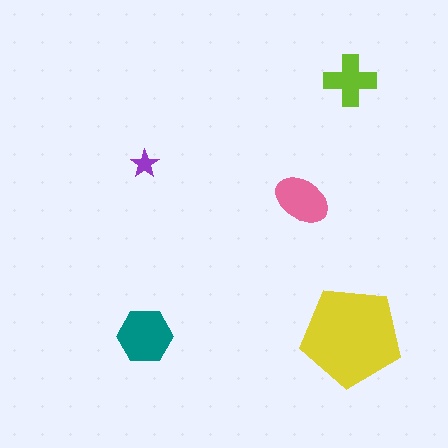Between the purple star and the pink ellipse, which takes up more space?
The pink ellipse.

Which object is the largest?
The yellow pentagon.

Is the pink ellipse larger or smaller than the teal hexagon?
Smaller.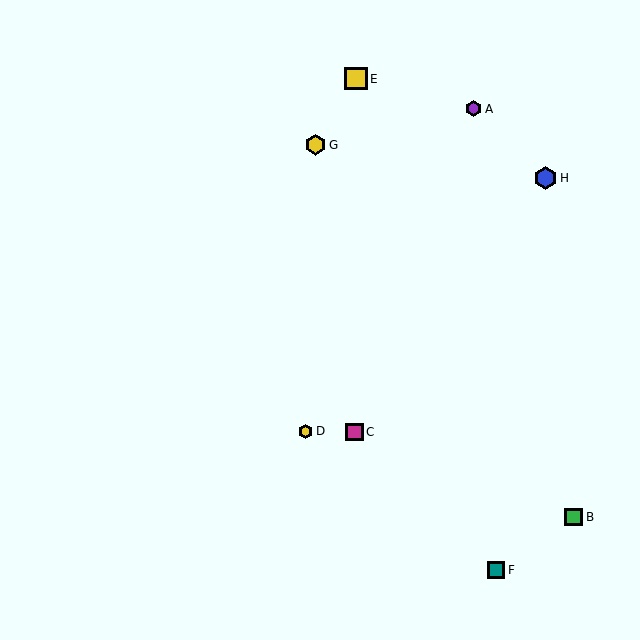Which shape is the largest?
The blue hexagon (labeled H) is the largest.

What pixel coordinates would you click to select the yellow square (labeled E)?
Click at (356, 79) to select the yellow square E.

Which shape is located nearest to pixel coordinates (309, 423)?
The yellow hexagon (labeled D) at (305, 431) is nearest to that location.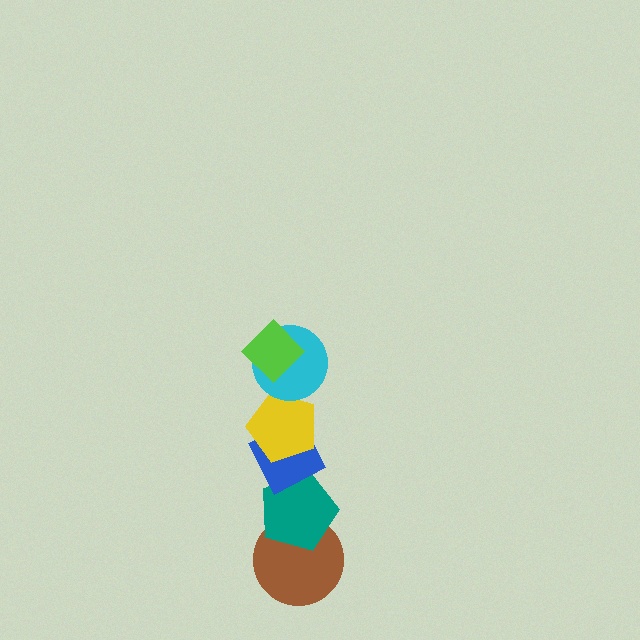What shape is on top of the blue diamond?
The yellow pentagon is on top of the blue diamond.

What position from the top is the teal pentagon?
The teal pentagon is 5th from the top.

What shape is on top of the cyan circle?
The lime diamond is on top of the cyan circle.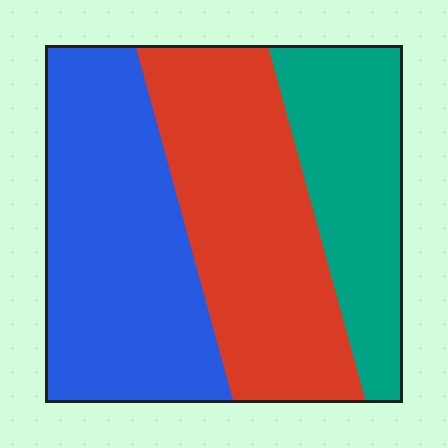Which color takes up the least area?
Teal, at roughly 25%.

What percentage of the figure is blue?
Blue covers roughly 40% of the figure.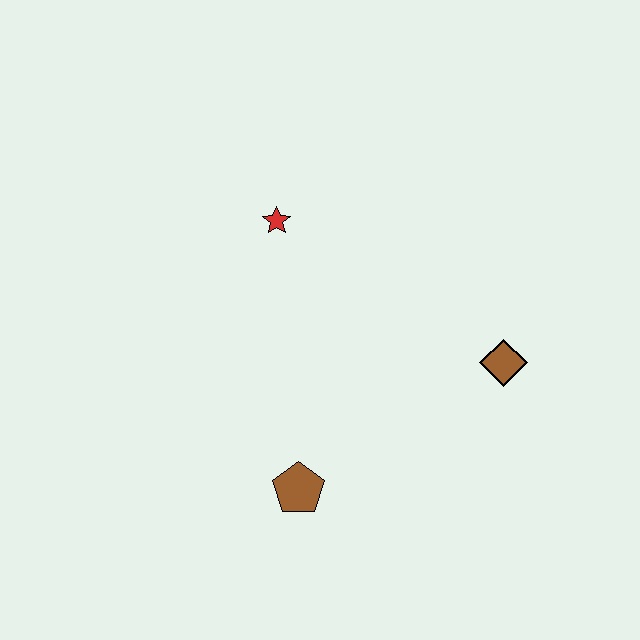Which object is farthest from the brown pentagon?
The red star is farthest from the brown pentagon.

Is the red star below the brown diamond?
No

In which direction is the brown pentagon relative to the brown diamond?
The brown pentagon is to the left of the brown diamond.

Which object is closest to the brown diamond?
The brown pentagon is closest to the brown diamond.